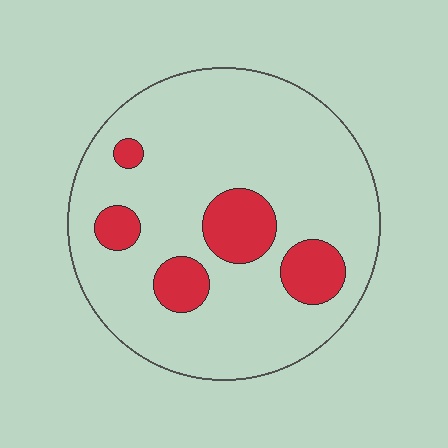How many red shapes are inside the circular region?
5.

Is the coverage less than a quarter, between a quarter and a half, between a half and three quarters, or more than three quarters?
Less than a quarter.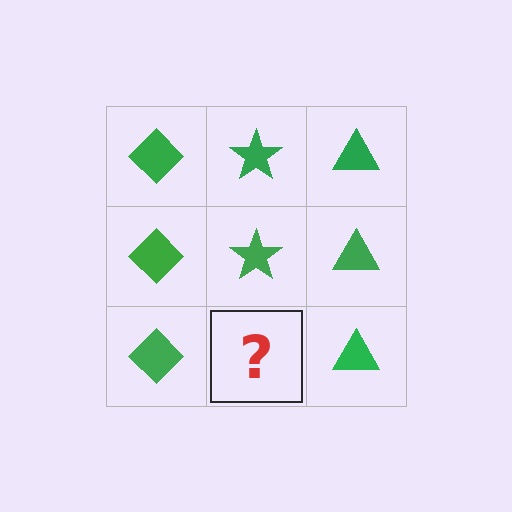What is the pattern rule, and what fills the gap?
The rule is that each column has a consistent shape. The gap should be filled with a green star.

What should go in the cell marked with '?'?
The missing cell should contain a green star.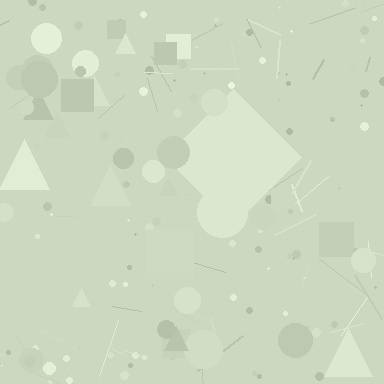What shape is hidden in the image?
A diamond is hidden in the image.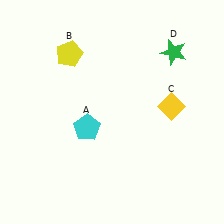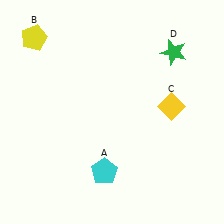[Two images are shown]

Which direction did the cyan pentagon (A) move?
The cyan pentagon (A) moved down.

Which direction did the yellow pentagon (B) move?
The yellow pentagon (B) moved left.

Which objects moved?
The objects that moved are: the cyan pentagon (A), the yellow pentagon (B).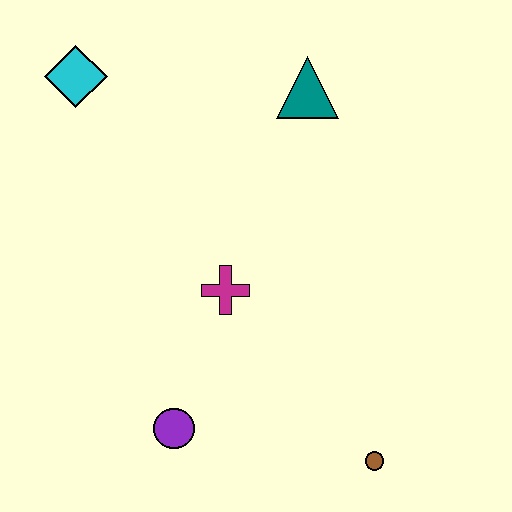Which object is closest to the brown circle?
The purple circle is closest to the brown circle.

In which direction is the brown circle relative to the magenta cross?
The brown circle is below the magenta cross.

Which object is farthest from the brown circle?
The cyan diamond is farthest from the brown circle.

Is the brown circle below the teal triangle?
Yes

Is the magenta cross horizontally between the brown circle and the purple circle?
Yes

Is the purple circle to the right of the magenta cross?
No